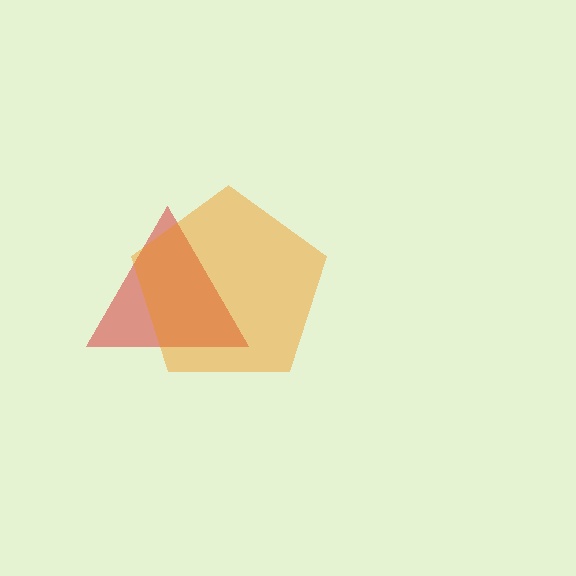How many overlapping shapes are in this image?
There are 2 overlapping shapes in the image.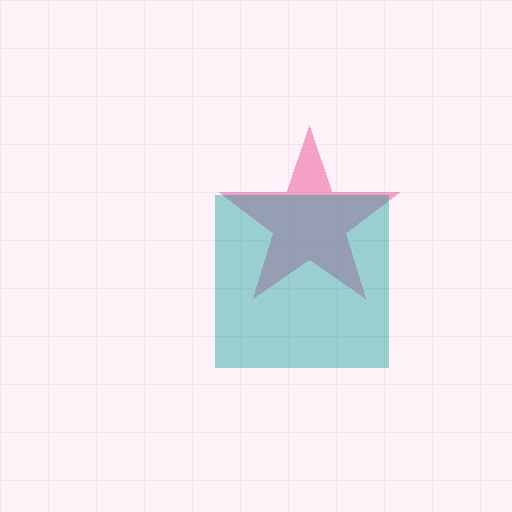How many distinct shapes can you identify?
There are 2 distinct shapes: a pink star, a teal square.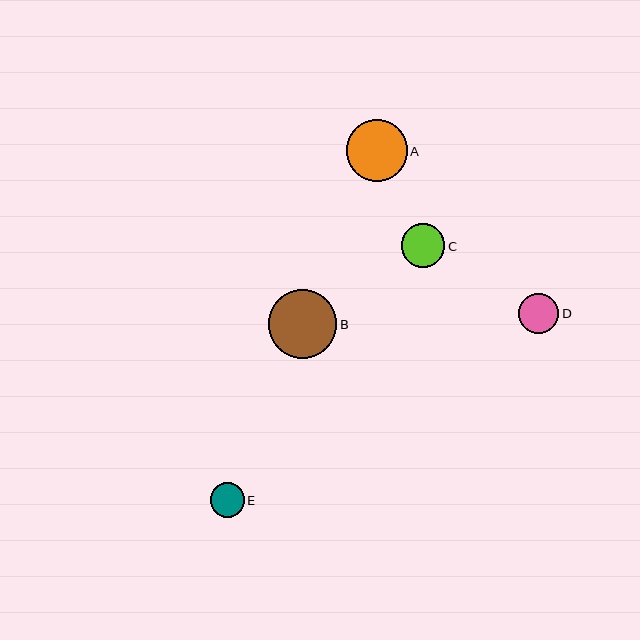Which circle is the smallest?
Circle E is the smallest with a size of approximately 34 pixels.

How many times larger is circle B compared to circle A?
Circle B is approximately 1.1 times the size of circle A.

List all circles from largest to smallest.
From largest to smallest: B, A, C, D, E.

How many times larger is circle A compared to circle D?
Circle A is approximately 1.5 times the size of circle D.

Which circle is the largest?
Circle B is the largest with a size of approximately 69 pixels.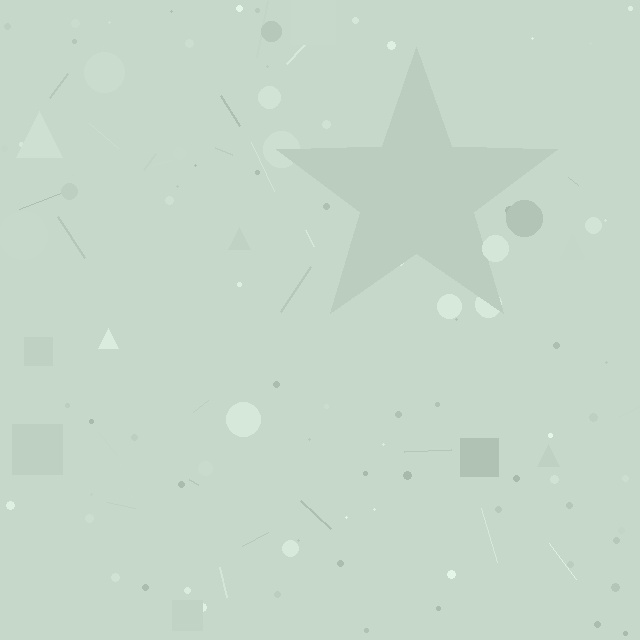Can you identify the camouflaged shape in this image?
The camouflaged shape is a star.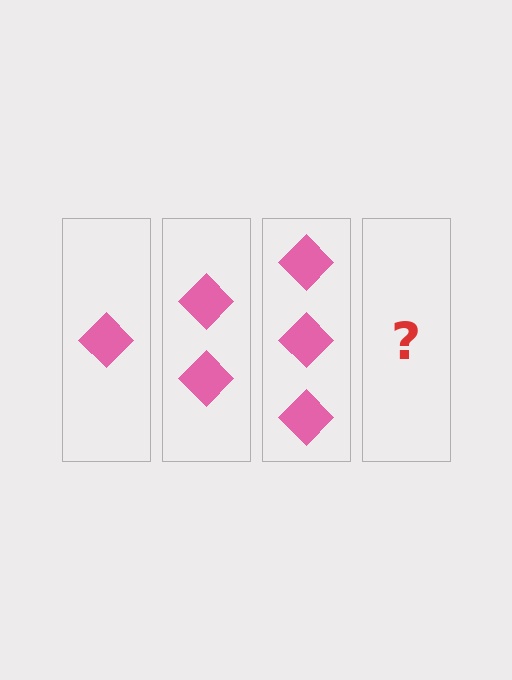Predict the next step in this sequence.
The next step is 4 diamonds.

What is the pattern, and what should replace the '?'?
The pattern is that each step adds one more diamond. The '?' should be 4 diamonds.